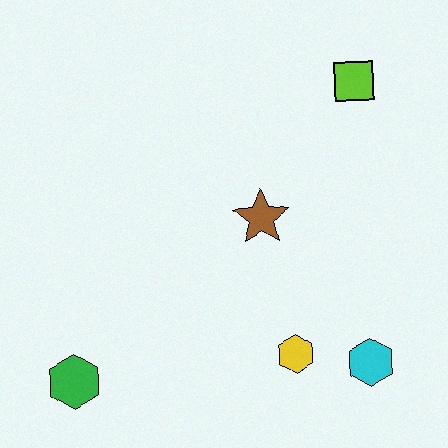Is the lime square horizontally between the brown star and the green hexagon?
No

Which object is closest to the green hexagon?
The yellow hexagon is closest to the green hexagon.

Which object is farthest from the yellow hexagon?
The lime square is farthest from the yellow hexagon.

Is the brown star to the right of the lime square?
No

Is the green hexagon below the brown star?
Yes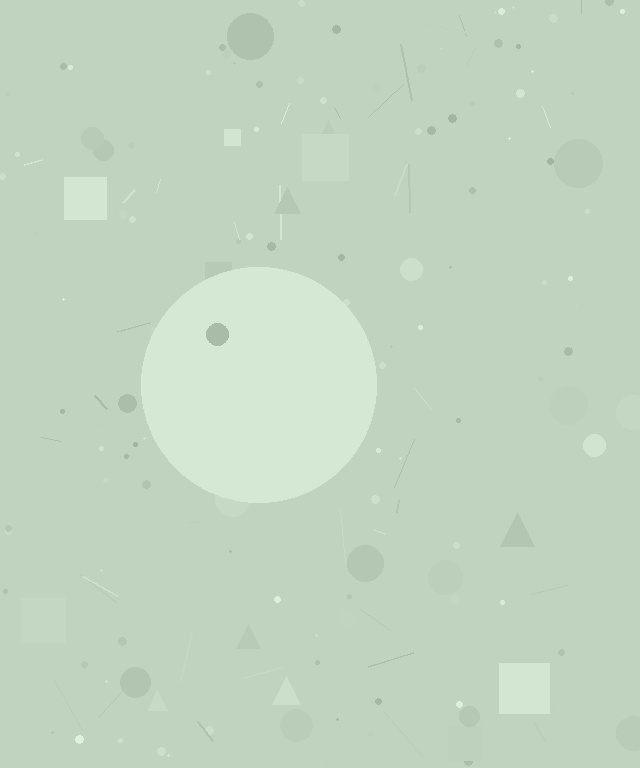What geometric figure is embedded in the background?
A circle is embedded in the background.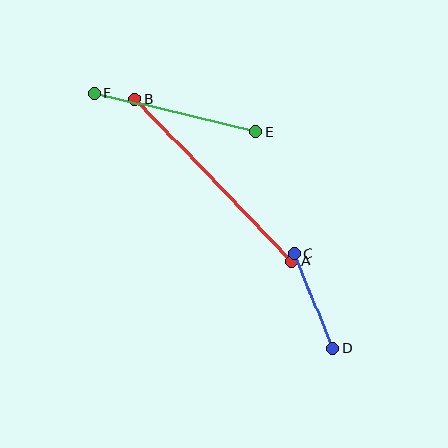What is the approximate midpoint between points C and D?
The midpoint is at approximately (313, 301) pixels.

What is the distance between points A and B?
The distance is approximately 225 pixels.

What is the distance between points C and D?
The distance is approximately 102 pixels.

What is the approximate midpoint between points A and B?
The midpoint is at approximately (213, 180) pixels.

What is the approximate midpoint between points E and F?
The midpoint is at approximately (175, 112) pixels.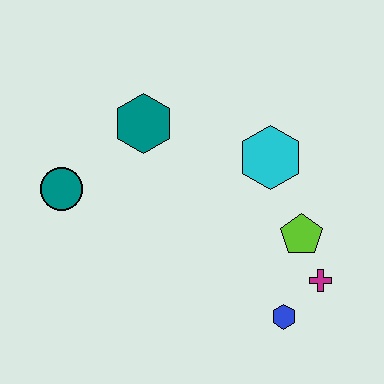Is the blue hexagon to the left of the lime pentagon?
Yes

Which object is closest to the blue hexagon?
The magenta cross is closest to the blue hexagon.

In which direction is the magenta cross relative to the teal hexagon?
The magenta cross is to the right of the teal hexagon.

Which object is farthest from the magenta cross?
The teal circle is farthest from the magenta cross.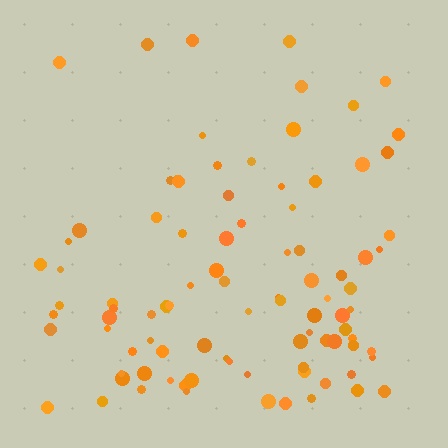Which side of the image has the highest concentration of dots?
The bottom.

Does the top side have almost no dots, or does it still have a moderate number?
Still a moderate number, just noticeably fewer than the bottom.